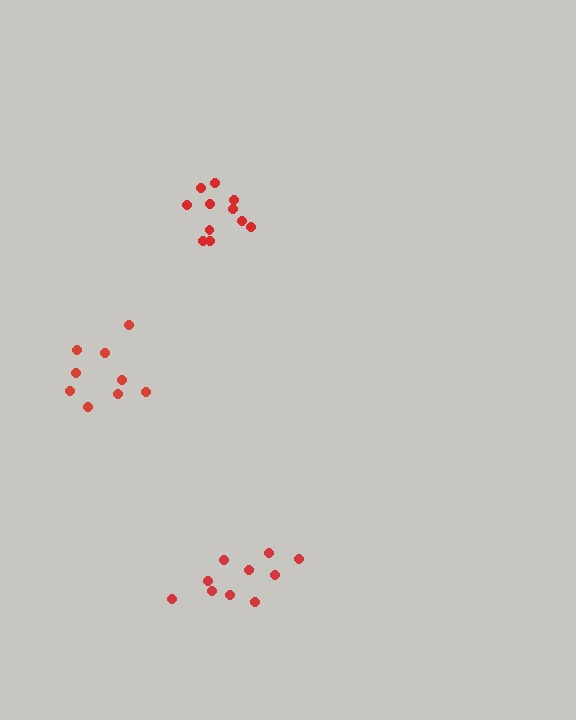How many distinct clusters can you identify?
There are 3 distinct clusters.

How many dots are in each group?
Group 1: 9 dots, Group 2: 10 dots, Group 3: 11 dots (30 total).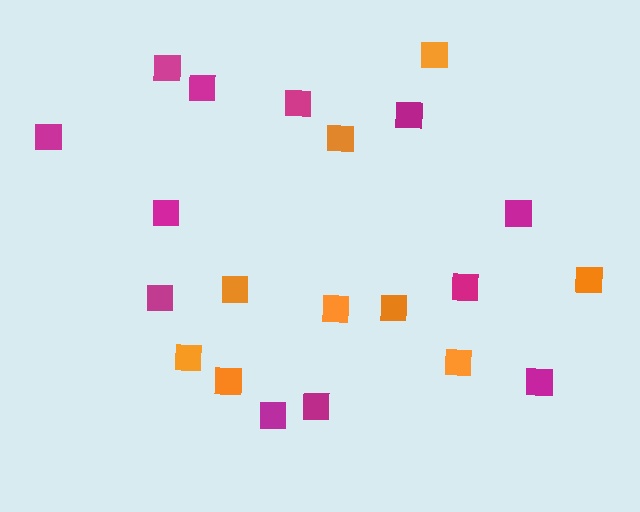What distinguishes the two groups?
There are 2 groups: one group of magenta squares (12) and one group of orange squares (9).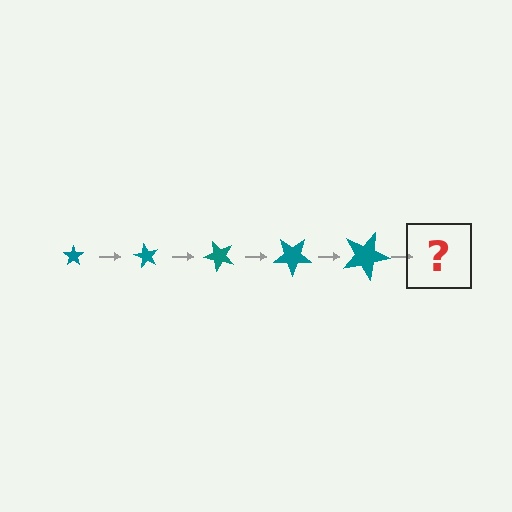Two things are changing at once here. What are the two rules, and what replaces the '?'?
The two rules are that the star grows larger each step and it rotates 60 degrees each step. The '?' should be a star, larger than the previous one and rotated 300 degrees from the start.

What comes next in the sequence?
The next element should be a star, larger than the previous one and rotated 300 degrees from the start.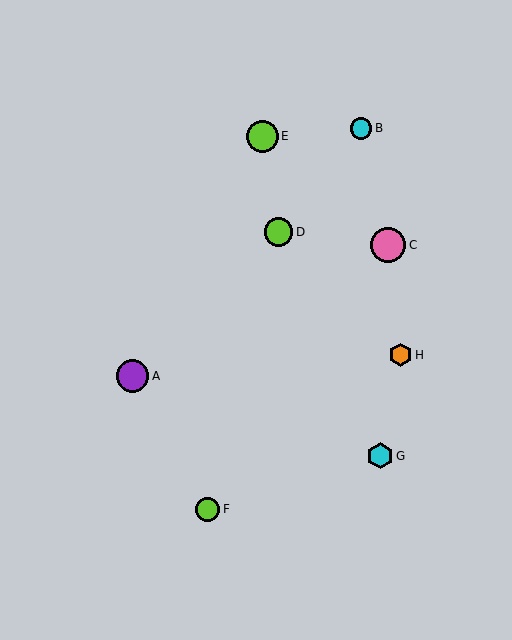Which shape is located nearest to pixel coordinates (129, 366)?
The purple circle (labeled A) at (132, 376) is nearest to that location.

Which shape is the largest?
The pink circle (labeled C) is the largest.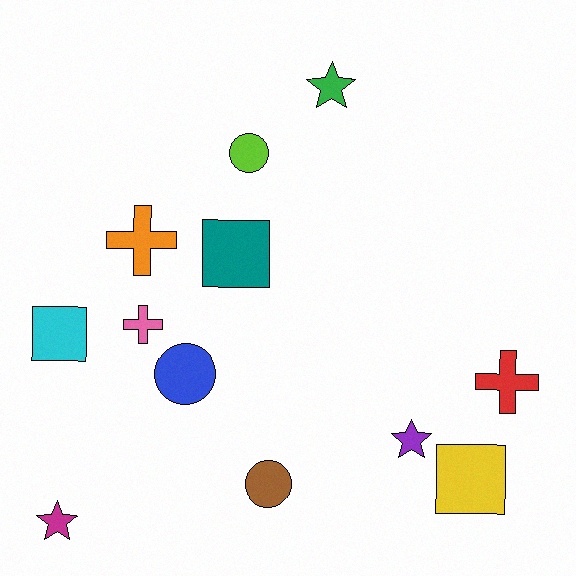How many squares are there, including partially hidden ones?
There are 3 squares.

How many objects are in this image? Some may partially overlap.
There are 12 objects.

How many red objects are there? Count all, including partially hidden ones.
There is 1 red object.